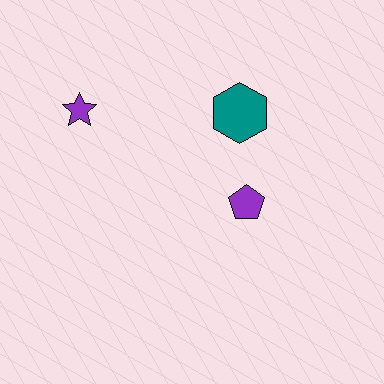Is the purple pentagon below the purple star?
Yes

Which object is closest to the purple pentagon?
The teal hexagon is closest to the purple pentagon.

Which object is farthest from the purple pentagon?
The purple star is farthest from the purple pentagon.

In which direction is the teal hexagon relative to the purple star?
The teal hexagon is to the right of the purple star.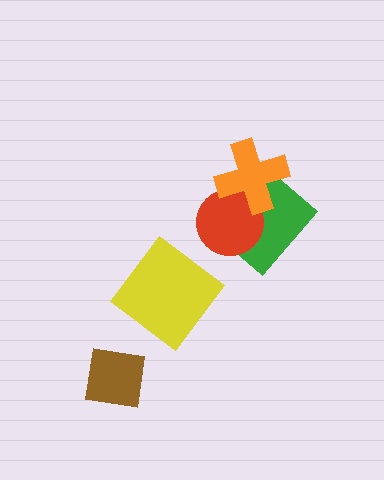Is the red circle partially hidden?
Yes, it is partially covered by another shape.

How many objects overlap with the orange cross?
2 objects overlap with the orange cross.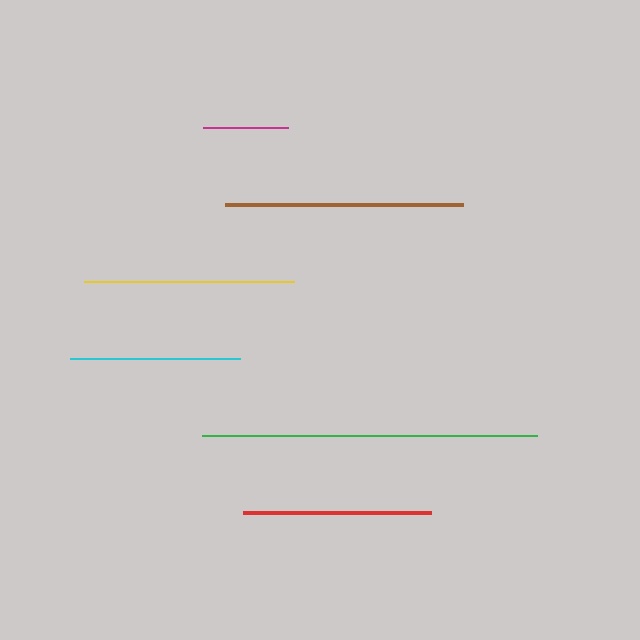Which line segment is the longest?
The green line is the longest at approximately 336 pixels.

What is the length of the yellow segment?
The yellow segment is approximately 211 pixels long.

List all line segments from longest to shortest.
From longest to shortest: green, brown, yellow, red, cyan, magenta.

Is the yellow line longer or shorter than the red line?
The yellow line is longer than the red line.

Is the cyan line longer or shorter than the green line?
The green line is longer than the cyan line.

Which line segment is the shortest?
The magenta line is the shortest at approximately 85 pixels.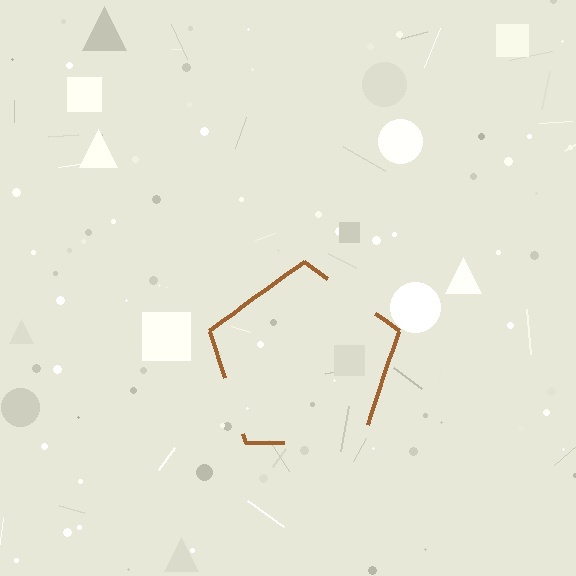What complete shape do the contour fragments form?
The contour fragments form a pentagon.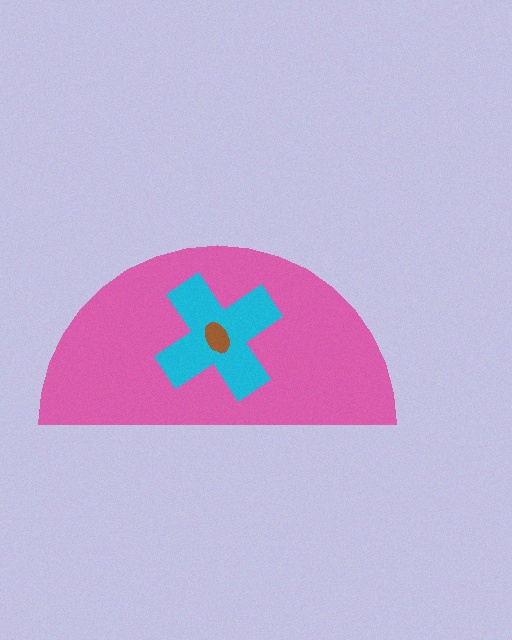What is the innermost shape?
The brown ellipse.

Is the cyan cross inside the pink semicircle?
Yes.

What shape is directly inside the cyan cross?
The brown ellipse.